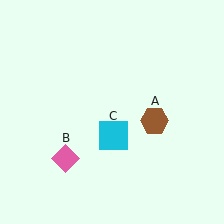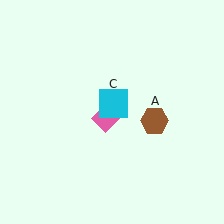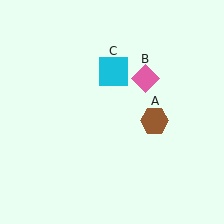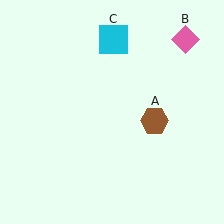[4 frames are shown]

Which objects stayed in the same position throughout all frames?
Brown hexagon (object A) remained stationary.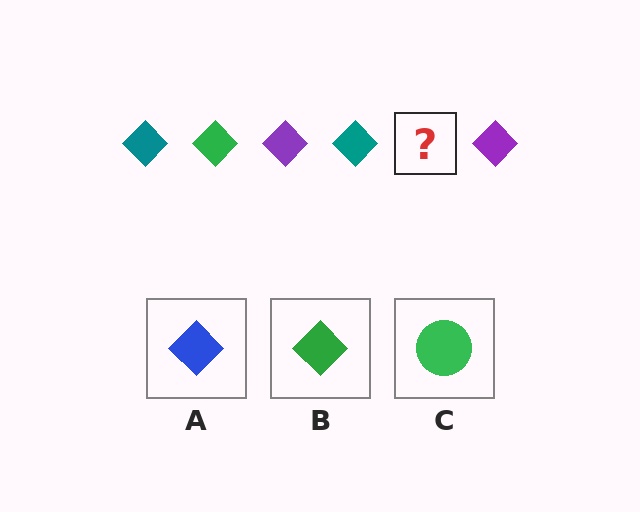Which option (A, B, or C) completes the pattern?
B.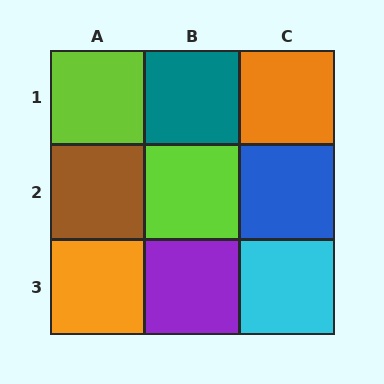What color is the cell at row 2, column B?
Lime.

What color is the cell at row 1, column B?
Teal.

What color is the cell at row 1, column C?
Orange.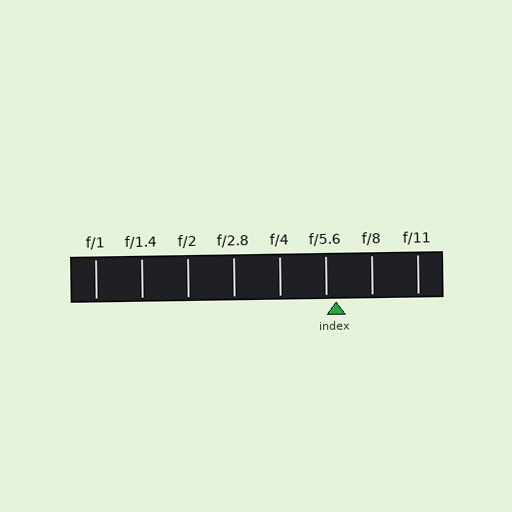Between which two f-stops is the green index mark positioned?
The index mark is between f/5.6 and f/8.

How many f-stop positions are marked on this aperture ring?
There are 8 f-stop positions marked.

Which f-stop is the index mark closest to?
The index mark is closest to f/5.6.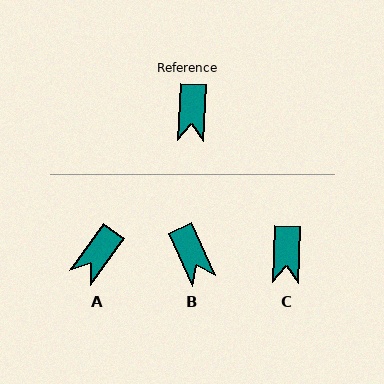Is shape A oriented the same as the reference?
No, it is off by about 34 degrees.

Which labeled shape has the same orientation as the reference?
C.